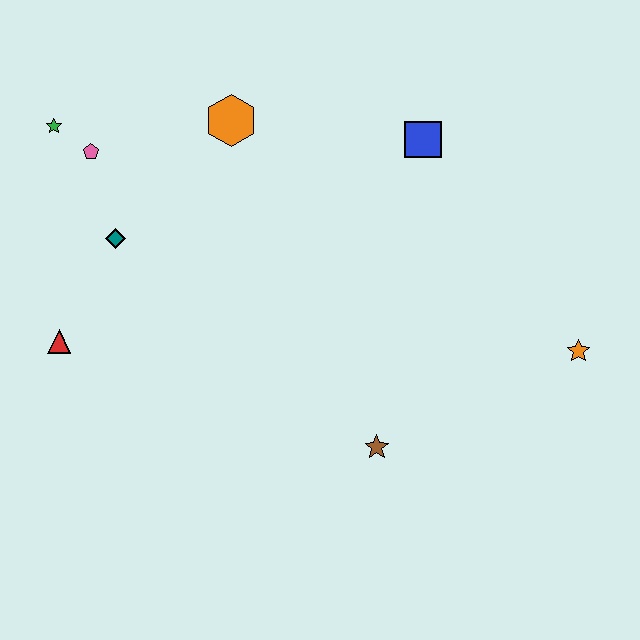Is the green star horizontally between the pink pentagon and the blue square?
No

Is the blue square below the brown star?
No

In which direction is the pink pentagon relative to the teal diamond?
The pink pentagon is above the teal diamond.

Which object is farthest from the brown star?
The green star is farthest from the brown star.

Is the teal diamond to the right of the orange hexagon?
No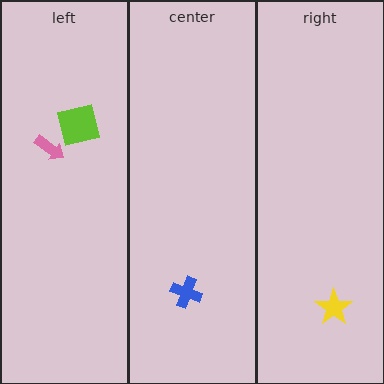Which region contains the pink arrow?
The left region.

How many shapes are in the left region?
2.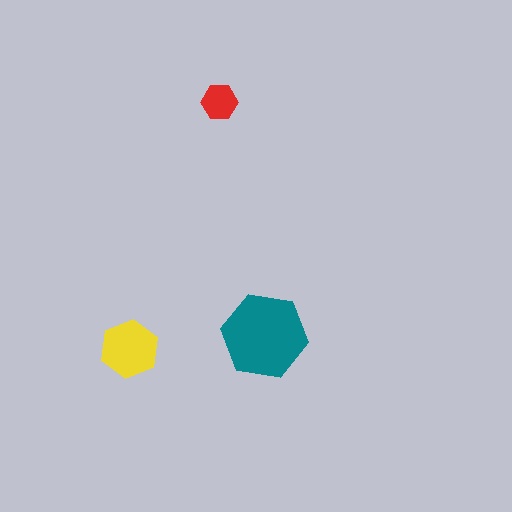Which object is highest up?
The red hexagon is topmost.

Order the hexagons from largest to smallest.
the teal one, the yellow one, the red one.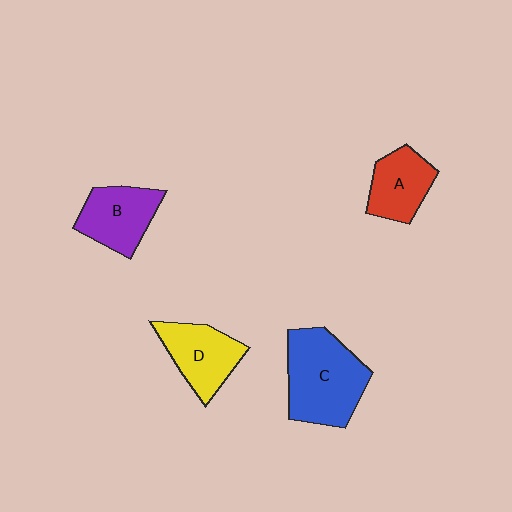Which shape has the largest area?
Shape C (blue).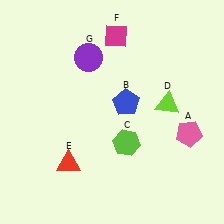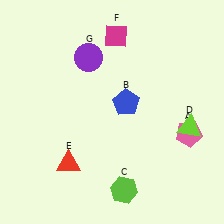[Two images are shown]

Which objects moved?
The objects that moved are: the lime hexagon (C), the lime triangle (D).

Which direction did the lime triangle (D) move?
The lime triangle (D) moved down.